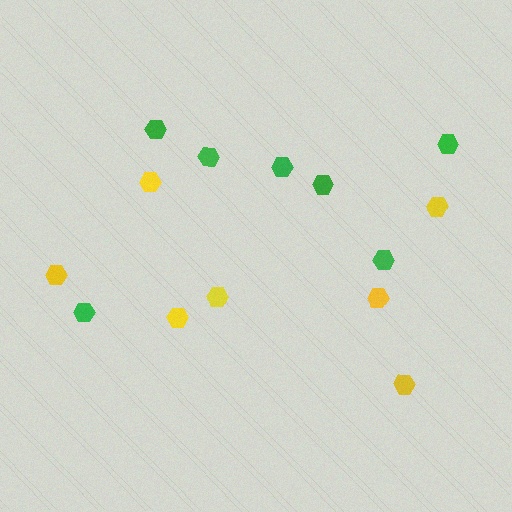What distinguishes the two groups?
There are 2 groups: one group of green hexagons (7) and one group of yellow hexagons (7).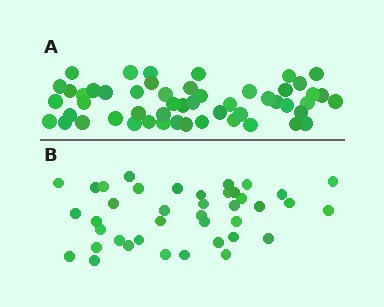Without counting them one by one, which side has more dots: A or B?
Region A (the top region) has more dots.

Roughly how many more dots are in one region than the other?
Region A has roughly 12 or so more dots than region B.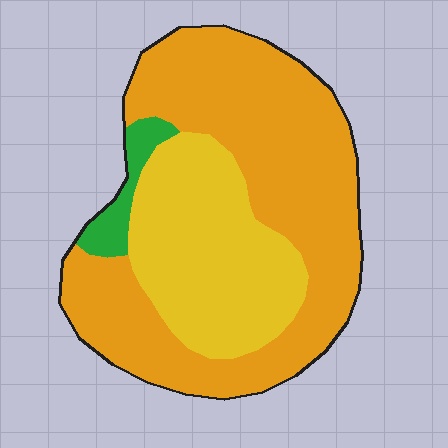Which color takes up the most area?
Orange, at roughly 60%.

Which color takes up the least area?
Green, at roughly 5%.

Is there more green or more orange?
Orange.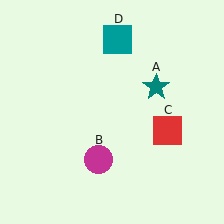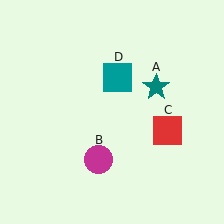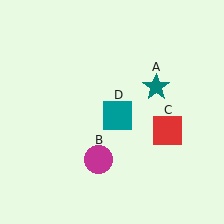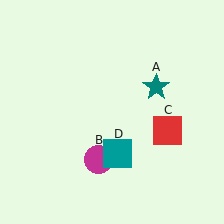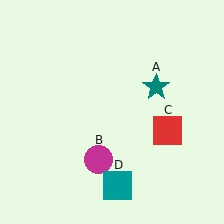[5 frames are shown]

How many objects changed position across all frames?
1 object changed position: teal square (object D).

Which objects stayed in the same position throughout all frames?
Teal star (object A) and magenta circle (object B) and red square (object C) remained stationary.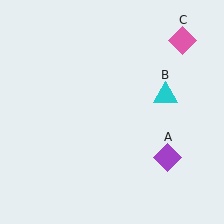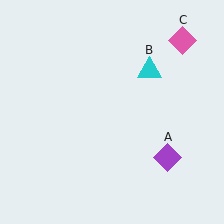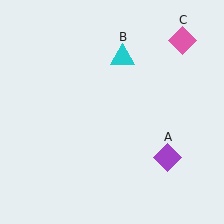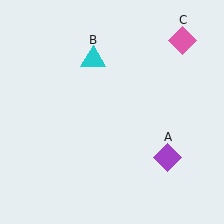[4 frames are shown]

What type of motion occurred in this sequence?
The cyan triangle (object B) rotated counterclockwise around the center of the scene.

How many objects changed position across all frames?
1 object changed position: cyan triangle (object B).